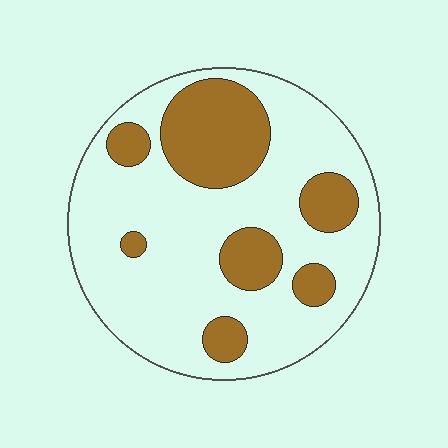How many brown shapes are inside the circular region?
7.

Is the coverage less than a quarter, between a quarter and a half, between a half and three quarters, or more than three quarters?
Between a quarter and a half.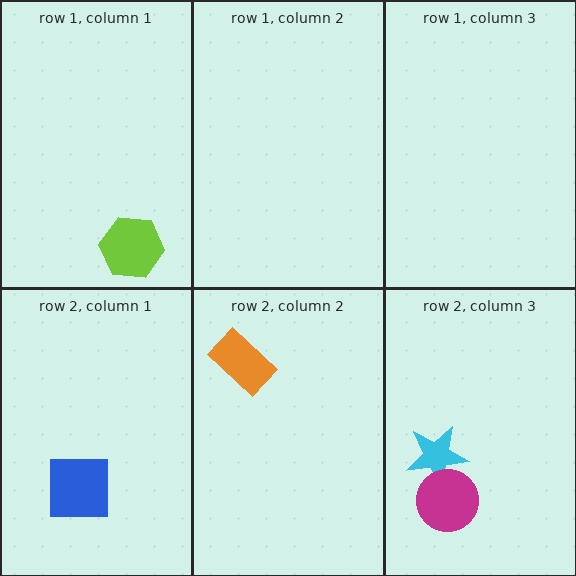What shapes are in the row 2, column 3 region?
The cyan star, the magenta circle.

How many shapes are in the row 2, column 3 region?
2.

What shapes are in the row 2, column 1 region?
The blue square.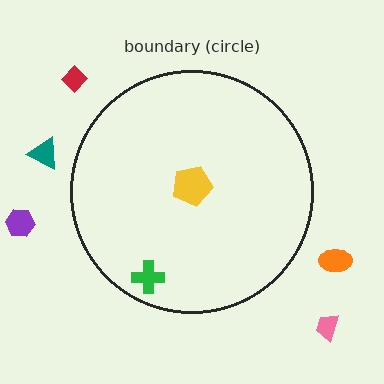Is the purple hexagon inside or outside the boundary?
Outside.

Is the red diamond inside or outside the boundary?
Outside.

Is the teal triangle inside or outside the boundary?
Outside.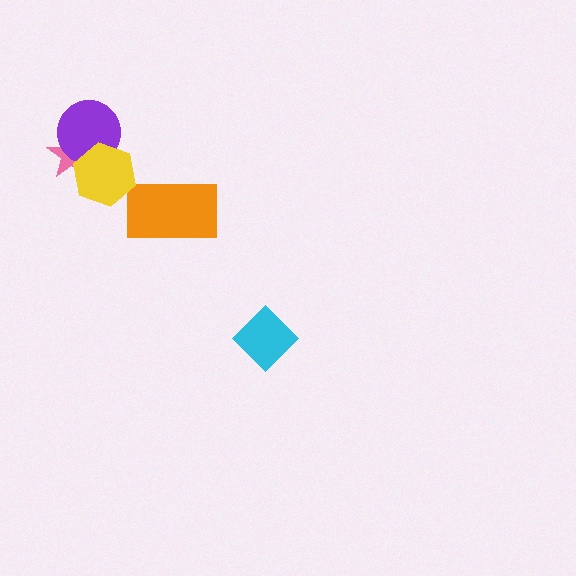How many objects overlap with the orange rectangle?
0 objects overlap with the orange rectangle.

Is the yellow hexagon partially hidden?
No, no other shape covers it.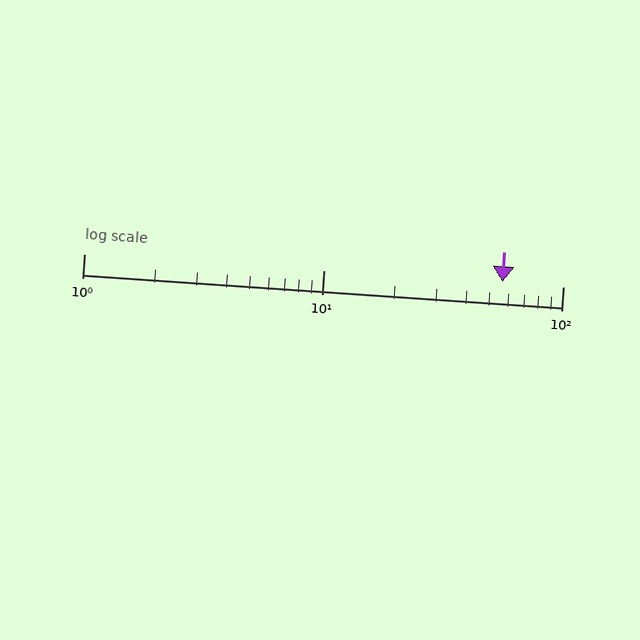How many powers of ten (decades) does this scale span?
The scale spans 2 decades, from 1 to 100.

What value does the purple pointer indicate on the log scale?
The pointer indicates approximately 56.